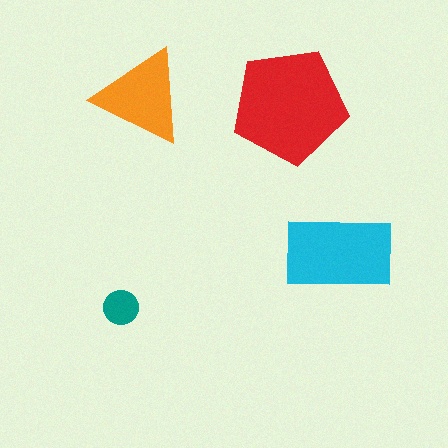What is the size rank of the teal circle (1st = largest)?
4th.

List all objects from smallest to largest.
The teal circle, the orange triangle, the cyan rectangle, the red pentagon.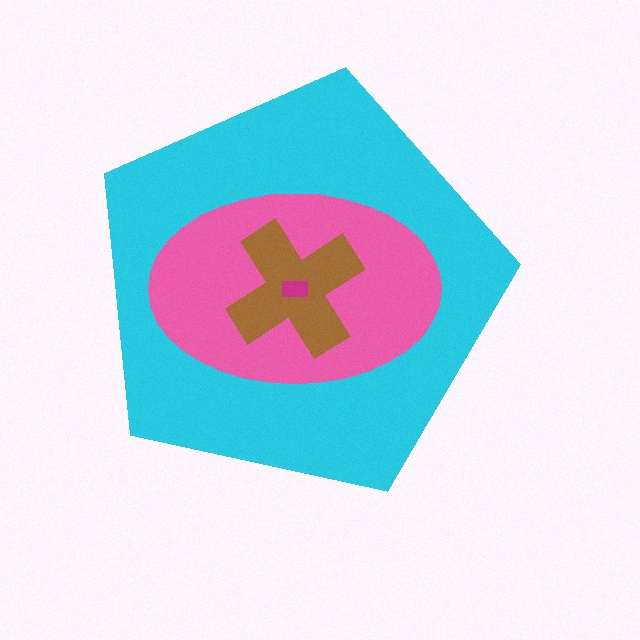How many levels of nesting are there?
4.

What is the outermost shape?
The cyan pentagon.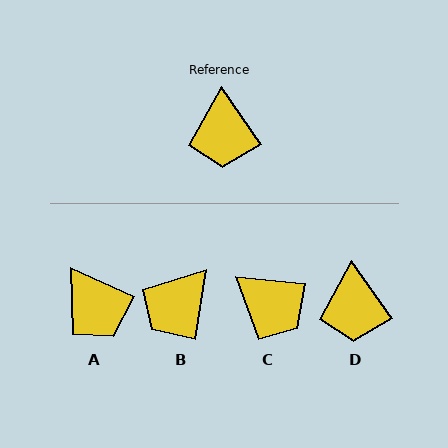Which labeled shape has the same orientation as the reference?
D.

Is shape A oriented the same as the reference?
No, it is off by about 31 degrees.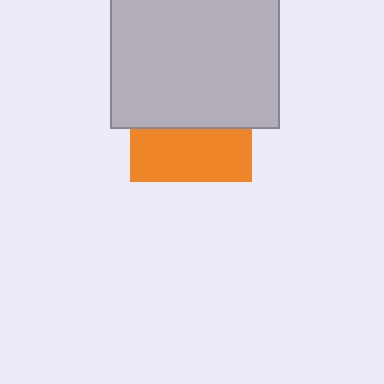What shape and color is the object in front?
The object in front is a light gray square.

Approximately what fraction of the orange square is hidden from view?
Roughly 57% of the orange square is hidden behind the light gray square.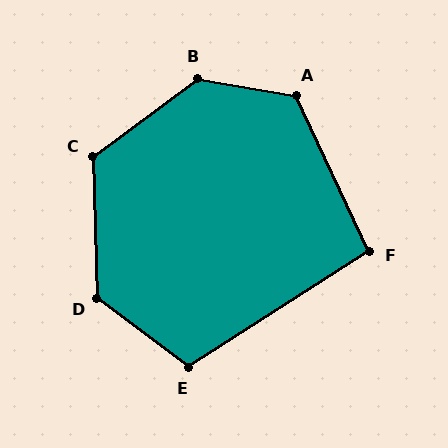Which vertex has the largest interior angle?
B, at approximately 134 degrees.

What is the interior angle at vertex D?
Approximately 128 degrees (obtuse).